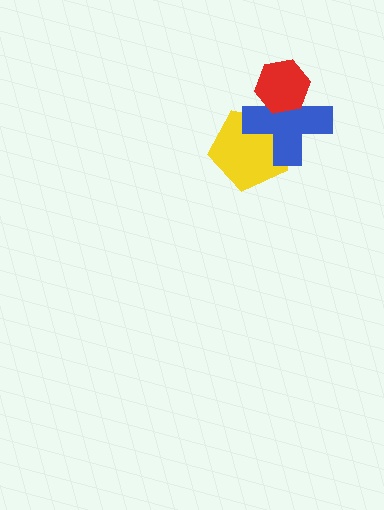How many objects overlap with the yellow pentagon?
1 object overlaps with the yellow pentagon.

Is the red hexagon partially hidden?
No, no other shape covers it.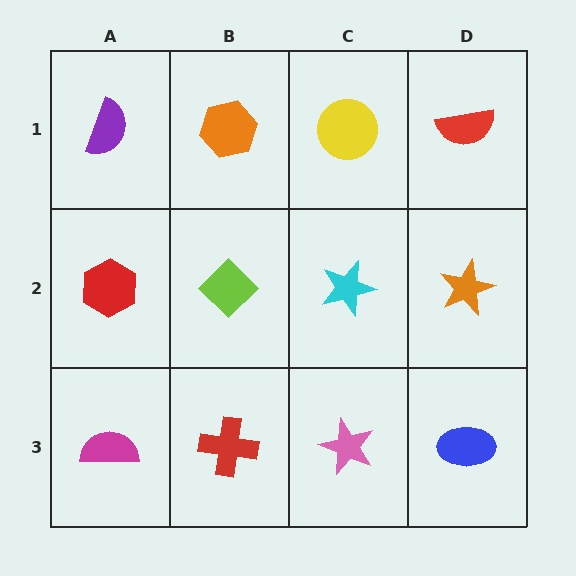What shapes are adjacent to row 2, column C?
A yellow circle (row 1, column C), a pink star (row 3, column C), a lime diamond (row 2, column B), an orange star (row 2, column D).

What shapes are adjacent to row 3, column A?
A red hexagon (row 2, column A), a red cross (row 3, column B).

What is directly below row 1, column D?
An orange star.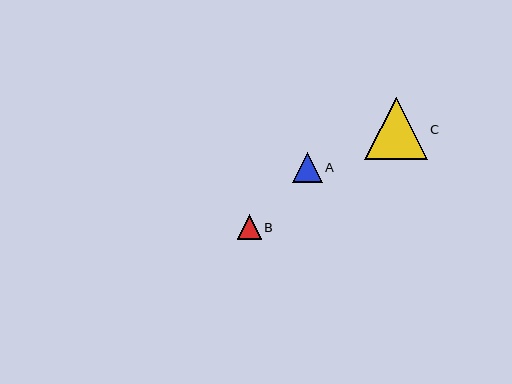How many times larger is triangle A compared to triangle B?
Triangle A is approximately 1.2 times the size of triangle B.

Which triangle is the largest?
Triangle C is the largest with a size of approximately 62 pixels.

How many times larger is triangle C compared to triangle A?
Triangle C is approximately 2.1 times the size of triangle A.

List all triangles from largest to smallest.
From largest to smallest: C, A, B.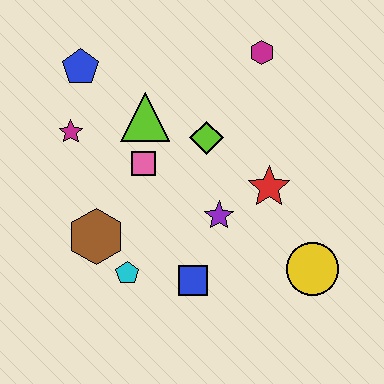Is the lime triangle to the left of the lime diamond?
Yes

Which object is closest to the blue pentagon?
The magenta star is closest to the blue pentagon.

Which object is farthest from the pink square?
The yellow circle is farthest from the pink square.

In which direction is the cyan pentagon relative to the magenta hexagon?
The cyan pentagon is below the magenta hexagon.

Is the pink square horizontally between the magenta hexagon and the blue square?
No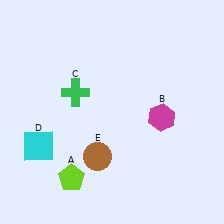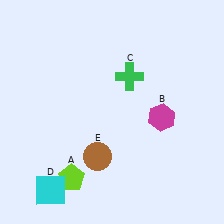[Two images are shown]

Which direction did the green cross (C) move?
The green cross (C) moved right.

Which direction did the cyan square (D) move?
The cyan square (D) moved down.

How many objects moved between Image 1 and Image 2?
2 objects moved between the two images.